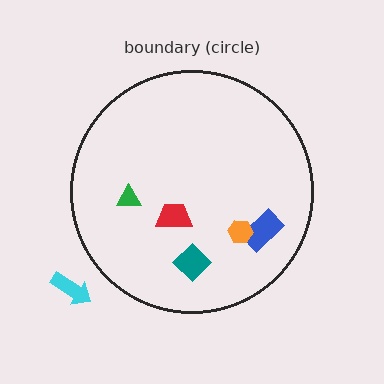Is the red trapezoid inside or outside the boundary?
Inside.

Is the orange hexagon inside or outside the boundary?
Inside.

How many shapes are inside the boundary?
5 inside, 1 outside.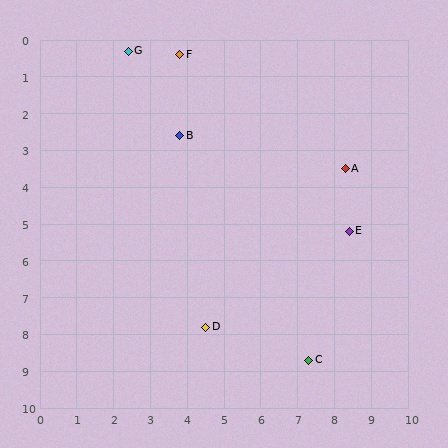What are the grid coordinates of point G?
Point G is at approximately (2.4, 0.3).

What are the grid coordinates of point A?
Point A is at approximately (8.3, 3.5).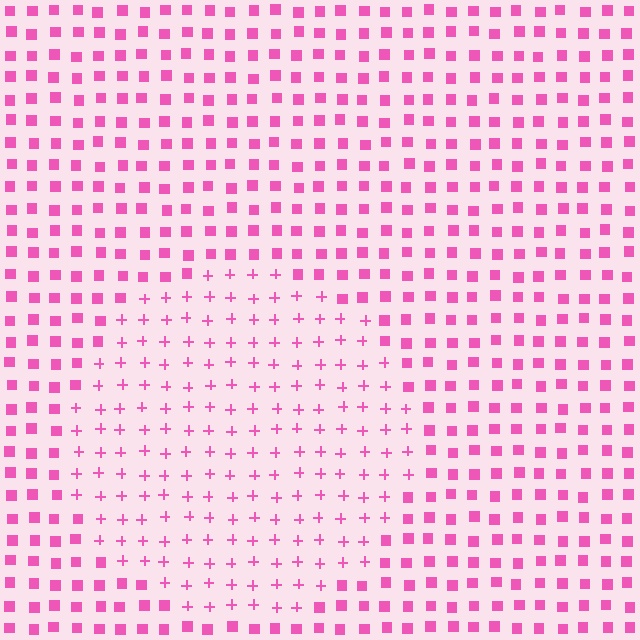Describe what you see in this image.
The image is filled with small pink elements arranged in a uniform grid. A circle-shaped region contains plus signs, while the surrounding area contains squares. The boundary is defined purely by the change in element shape.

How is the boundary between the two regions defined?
The boundary is defined by a change in element shape: plus signs inside vs. squares outside. All elements share the same color and spacing.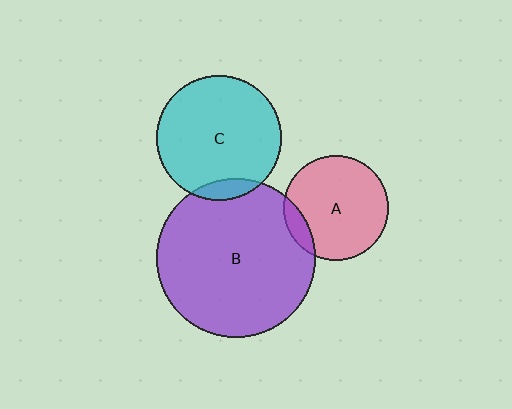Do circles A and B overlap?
Yes.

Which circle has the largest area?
Circle B (purple).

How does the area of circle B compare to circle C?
Approximately 1.6 times.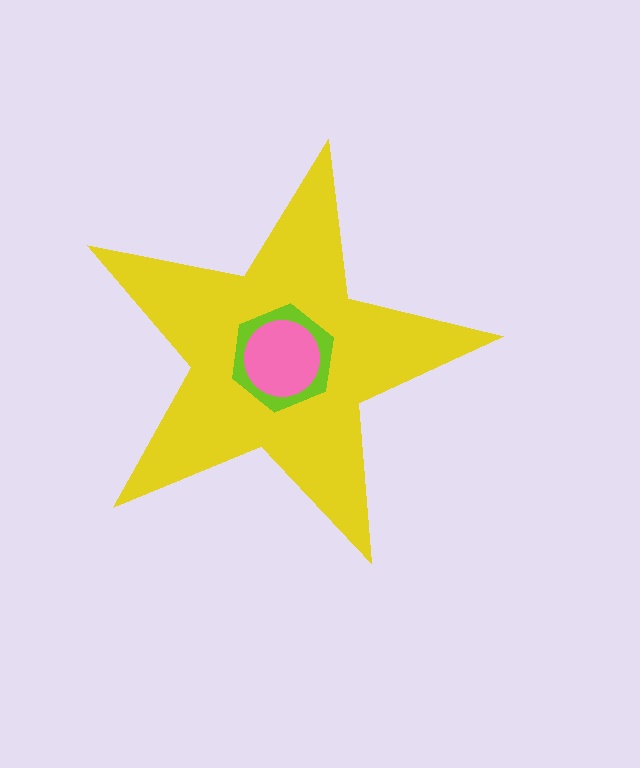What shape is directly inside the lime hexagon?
The pink circle.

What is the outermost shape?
The yellow star.